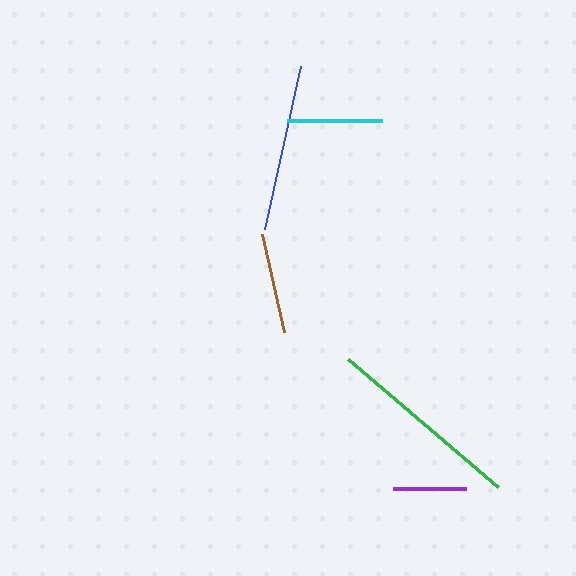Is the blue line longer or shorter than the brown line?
The blue line is longer than the brown line.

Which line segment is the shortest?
The purple line is the shortest at approximately 72 pixels.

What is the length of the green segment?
The green segment is approximately 197 pixels long.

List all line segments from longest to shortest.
From longest to shortest: green, blue, brown, cyan, purple.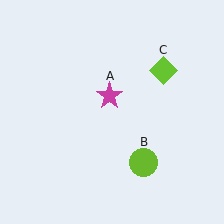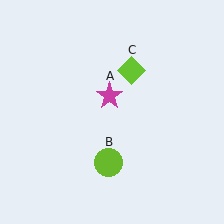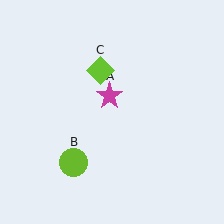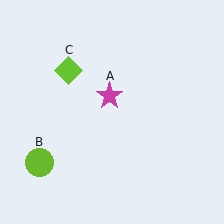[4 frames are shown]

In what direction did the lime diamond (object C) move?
The lime diamond (object C) moved left.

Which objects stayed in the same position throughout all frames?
Magenta star (object A) remained stationary.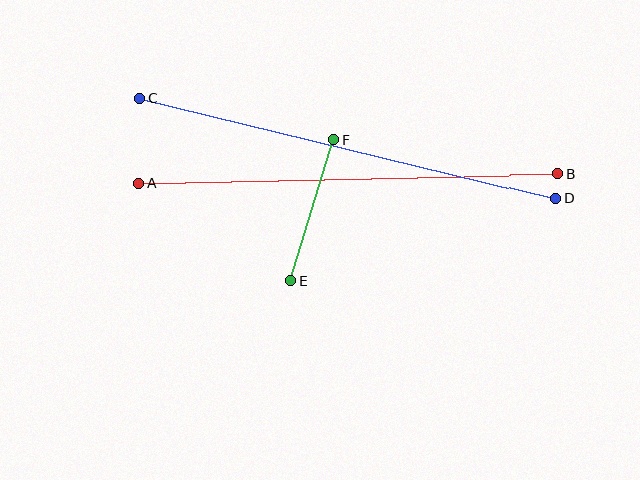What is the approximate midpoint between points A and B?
The midpoint is at approximately (348, 179) pixels.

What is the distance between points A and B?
The distance is approximately 419 pixels.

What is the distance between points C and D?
The distance is approximately 428 pixels.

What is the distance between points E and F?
The distance is approximately 147 pixels.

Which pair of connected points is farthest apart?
Points C and D are farthest apart.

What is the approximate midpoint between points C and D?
The midpoint is at approximately (347, 149) pixels.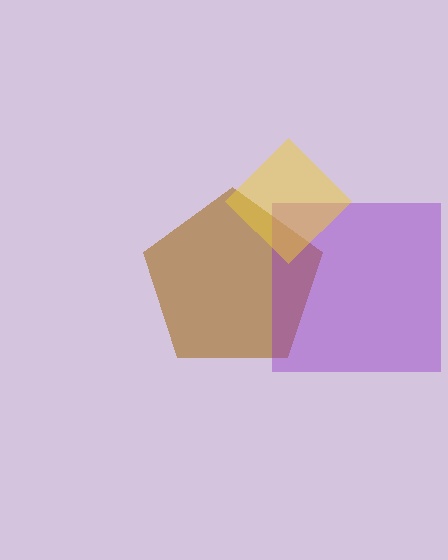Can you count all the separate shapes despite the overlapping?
Yes, there are 3 separate shapes.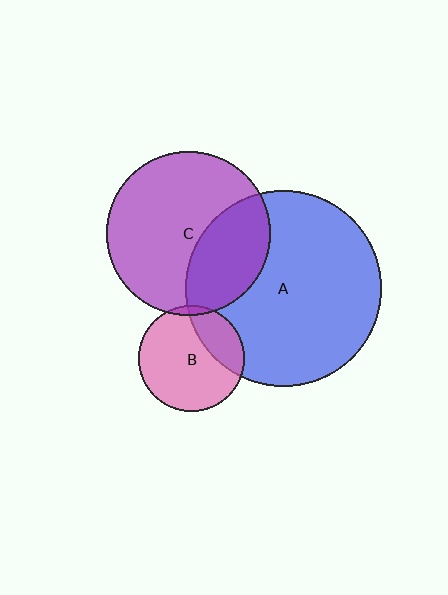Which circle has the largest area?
Circle A (blue).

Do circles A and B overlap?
Yes.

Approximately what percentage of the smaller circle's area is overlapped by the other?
Approximately 25%.